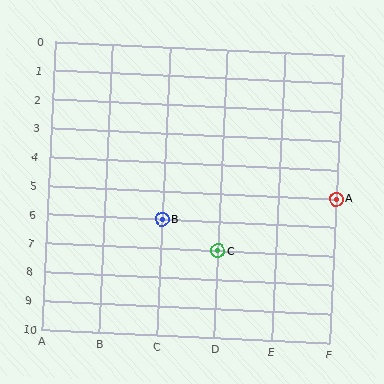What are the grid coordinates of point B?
Point B is at grid coordinates (C, 6).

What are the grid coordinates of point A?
Point A is at grid coordinates (F, 5).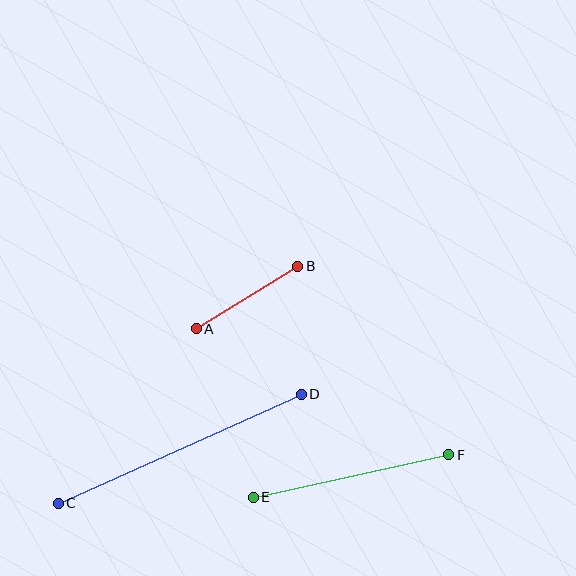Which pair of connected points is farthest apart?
Points C and D are farthest apart.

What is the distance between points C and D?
The distance is approximately 266 pixels.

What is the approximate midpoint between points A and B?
The midpoint is at approximately (247, 298) pixels.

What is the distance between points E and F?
The distance is approximately 200 pixels.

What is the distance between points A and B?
The distance is approximately 119 pixels.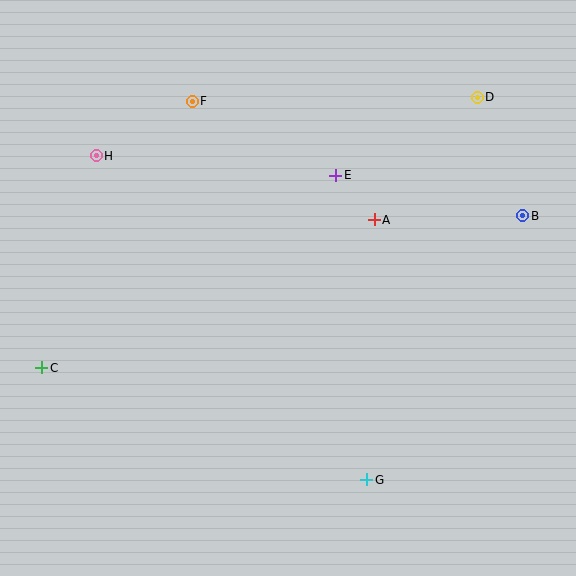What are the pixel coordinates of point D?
Point D is at (477, 97).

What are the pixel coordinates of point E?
Point E is at (336, 175).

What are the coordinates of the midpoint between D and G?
The midpoint between D and G is at (422, 288).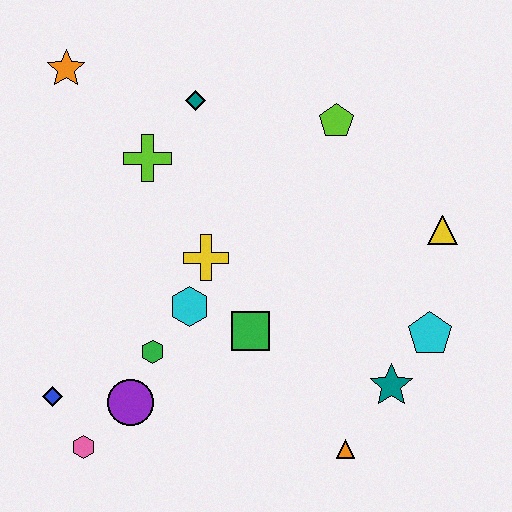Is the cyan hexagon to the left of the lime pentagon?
Yes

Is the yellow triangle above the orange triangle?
Yes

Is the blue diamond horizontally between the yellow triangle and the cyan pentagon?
No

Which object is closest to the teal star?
The cyan pentagon is closest to the teal star.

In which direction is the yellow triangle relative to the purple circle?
The yellow triangle is to the right of the purple circle.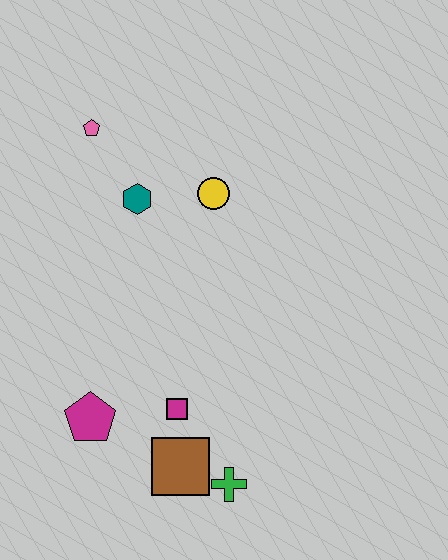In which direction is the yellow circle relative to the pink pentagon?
The yellow circle is to the right of the pink pentagon.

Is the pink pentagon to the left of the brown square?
Yes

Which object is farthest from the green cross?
The pink pentagon is farthest from the green cross.